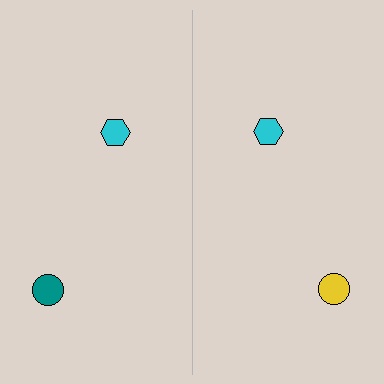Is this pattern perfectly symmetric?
No, the pattern is not perfectly symmetric. The yellow circle on the right side breaks the symmetry — its mirror counterpart is teal.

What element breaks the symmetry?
The yellow circle on the right side breaks the symmetry — its mirror counterpart is teal.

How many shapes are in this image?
There are 4 shapes in this image.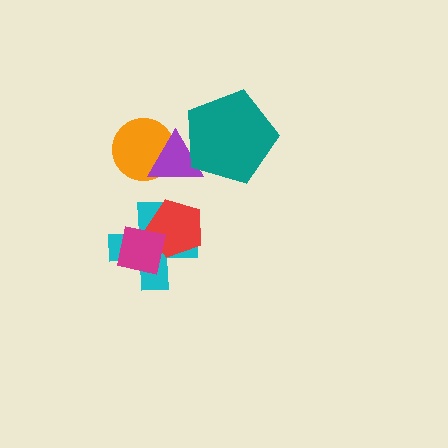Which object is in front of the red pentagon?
The magenta square is in front of the red pentagon.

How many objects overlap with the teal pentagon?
1 object overlaps with the teal pentagon.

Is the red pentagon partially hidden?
Yes, it is partially covered by another shape.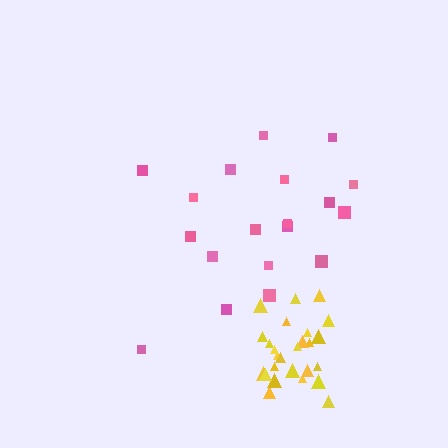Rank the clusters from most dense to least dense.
yellow, pink.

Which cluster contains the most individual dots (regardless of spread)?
Yellow (26).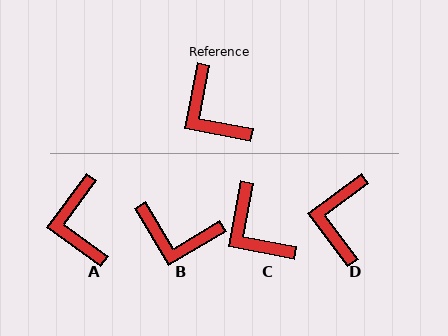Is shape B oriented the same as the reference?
No, it is off by about 41 degrees.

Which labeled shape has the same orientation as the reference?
C.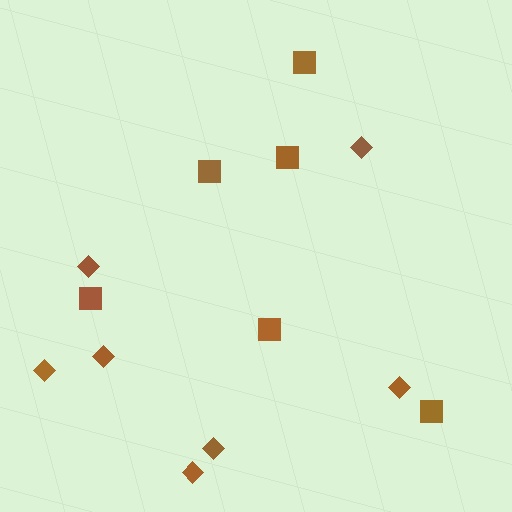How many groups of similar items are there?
There are 2 groups: one group of diamonds (7) and one group of squares (6).